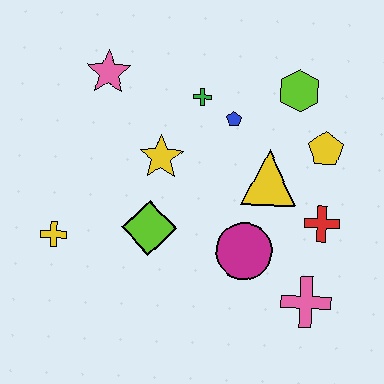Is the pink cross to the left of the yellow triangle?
No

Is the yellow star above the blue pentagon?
No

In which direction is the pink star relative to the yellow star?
The pink star is above the yellow star.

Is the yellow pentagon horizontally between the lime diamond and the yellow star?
No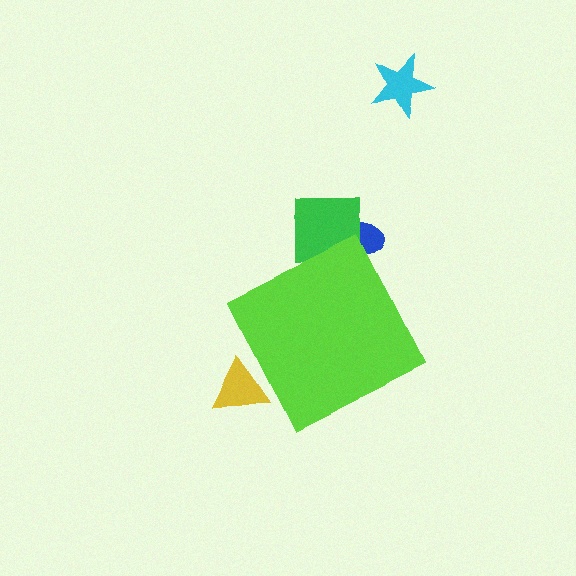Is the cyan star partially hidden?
No, the cyan star is fully visible.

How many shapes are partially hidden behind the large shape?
3 shapes are partially hidden.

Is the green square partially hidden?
Yes, the green square is partially hidden behind the lime diamond.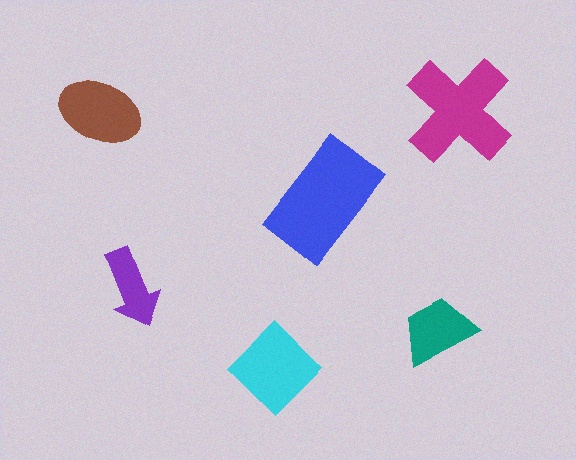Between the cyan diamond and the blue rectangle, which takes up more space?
The blue rectangle.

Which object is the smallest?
The purple arrow.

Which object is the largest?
The blue rectangle.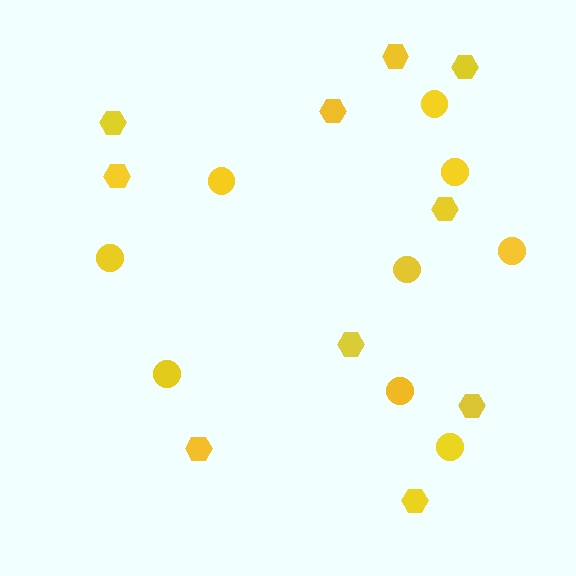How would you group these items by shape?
There are 2 groups: one group of circles (9) and one group of hexagons (10).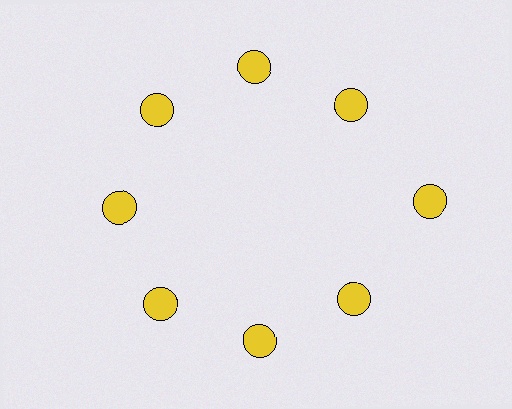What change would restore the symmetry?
The symmetry would be restored by moving it inward, back onto the ring so that all 8 circles sit at equal angles and equal distance from the center.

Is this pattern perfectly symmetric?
No. The 8 yellow circles are arranged in a ring, but one element near the 3 o'clock position is pushed outward from the center, breaking the 8-fold rotational symmetry.